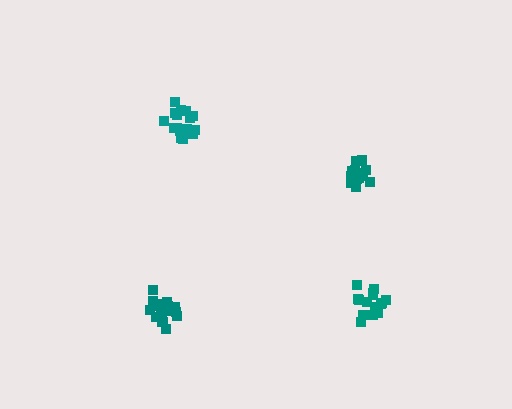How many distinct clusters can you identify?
There are 4 distinct clusters.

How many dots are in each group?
Group 1: 17 dots, Group 2: 19 dots, Group 3: 16 dots, Group 4: 19 dots (71 total).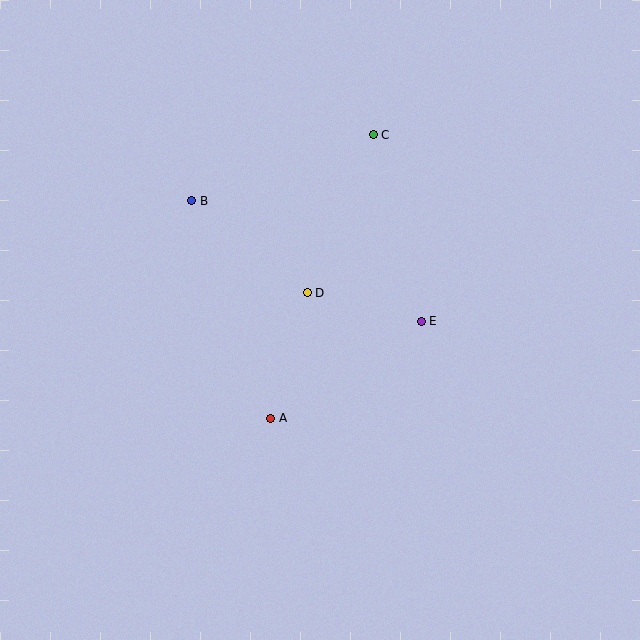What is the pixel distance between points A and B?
The distance between A and B is 232 pixels.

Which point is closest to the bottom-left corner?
Point A is closest to the bottom-left corner.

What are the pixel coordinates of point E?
Point E is at (421, 321).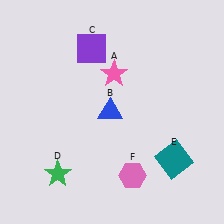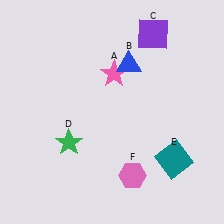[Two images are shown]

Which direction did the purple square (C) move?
The purple square (C) moved right.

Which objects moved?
The objects that moved are: the blue triangle (B), the purple square (C), the green star (D).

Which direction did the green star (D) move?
The green star (D) moved up.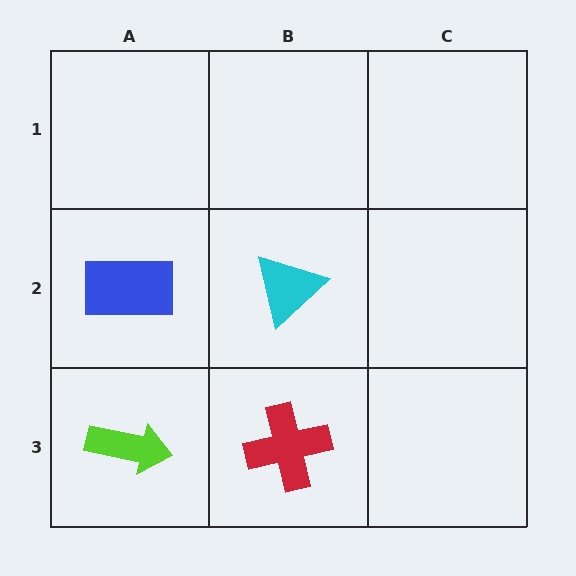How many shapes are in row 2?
2 shapes.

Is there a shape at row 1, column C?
No, that cell is empty.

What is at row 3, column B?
A red cross.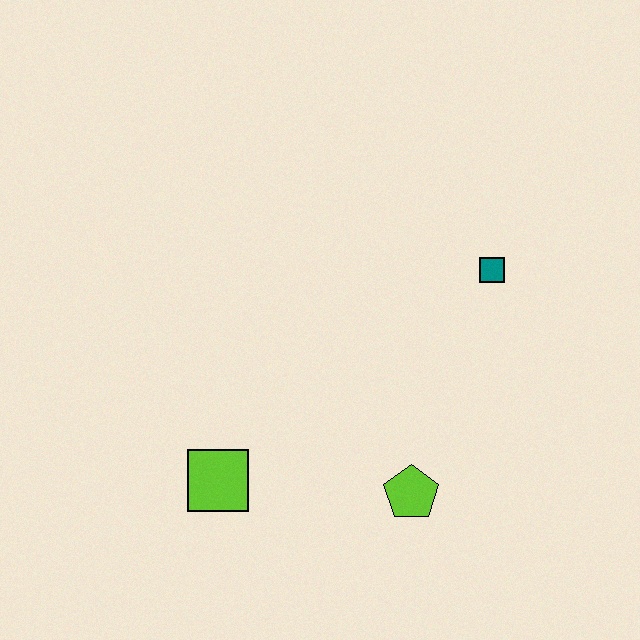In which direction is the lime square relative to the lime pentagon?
The lime square is to the left of the lime pentagon.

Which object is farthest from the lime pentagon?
The teal square is farthest from the lime pentagon.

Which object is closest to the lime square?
The lime pentagon is closest to the lime square.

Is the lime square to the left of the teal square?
Yes